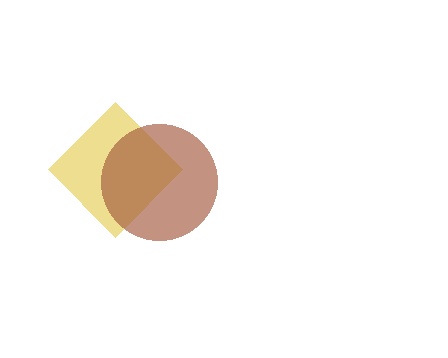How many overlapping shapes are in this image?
There are 2 overlapping shapes in the image.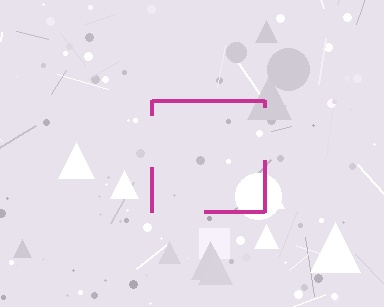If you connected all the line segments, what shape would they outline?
They would outline a square.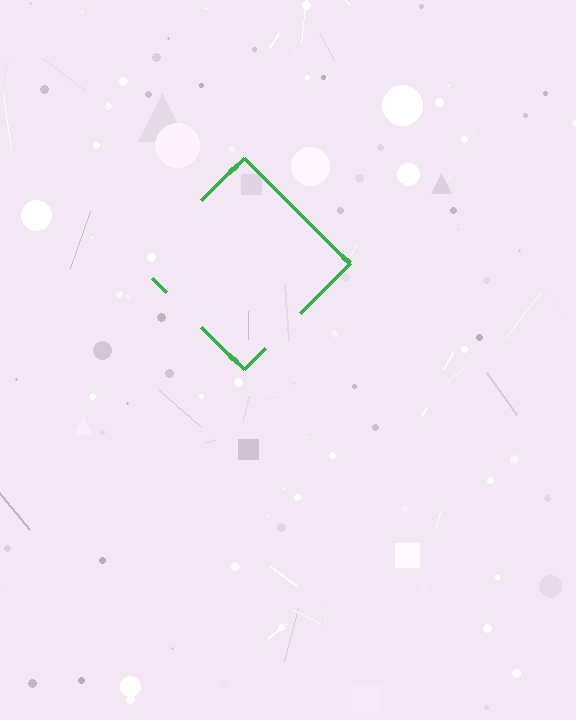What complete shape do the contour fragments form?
The contour fragments form a diamond.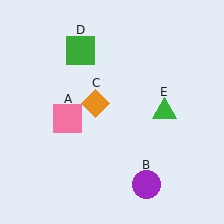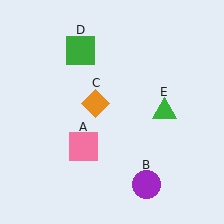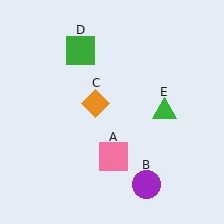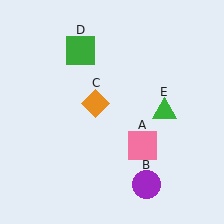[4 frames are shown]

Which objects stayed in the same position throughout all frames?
Purple circle (object B) and orange diamond (object C) and green square (object D) and green triangle (object E) remained stationary.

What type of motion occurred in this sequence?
The pink square (object A) rotated counterclockwise around the center of the scene.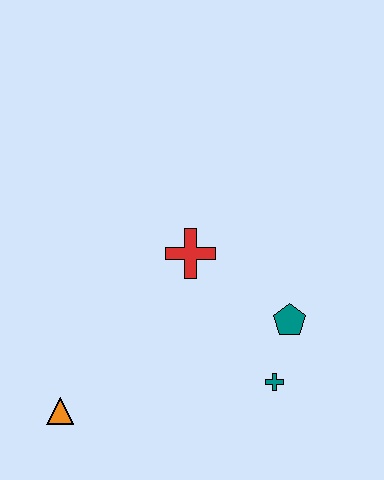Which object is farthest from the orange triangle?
The teal pentagon is farthest from the orange triangle.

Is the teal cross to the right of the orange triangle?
Yes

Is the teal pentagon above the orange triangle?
Yes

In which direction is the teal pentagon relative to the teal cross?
The teal pentagon is above the teal cross.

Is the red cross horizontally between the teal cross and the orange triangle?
Yes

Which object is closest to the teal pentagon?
The teal cross is closest to the teal pentagon.